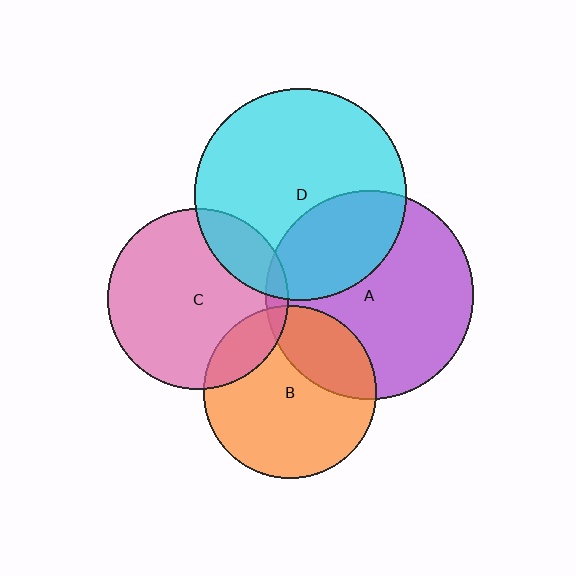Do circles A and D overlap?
Yes.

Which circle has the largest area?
Circle D (cyan).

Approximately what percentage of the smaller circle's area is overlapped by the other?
Approximately 30%.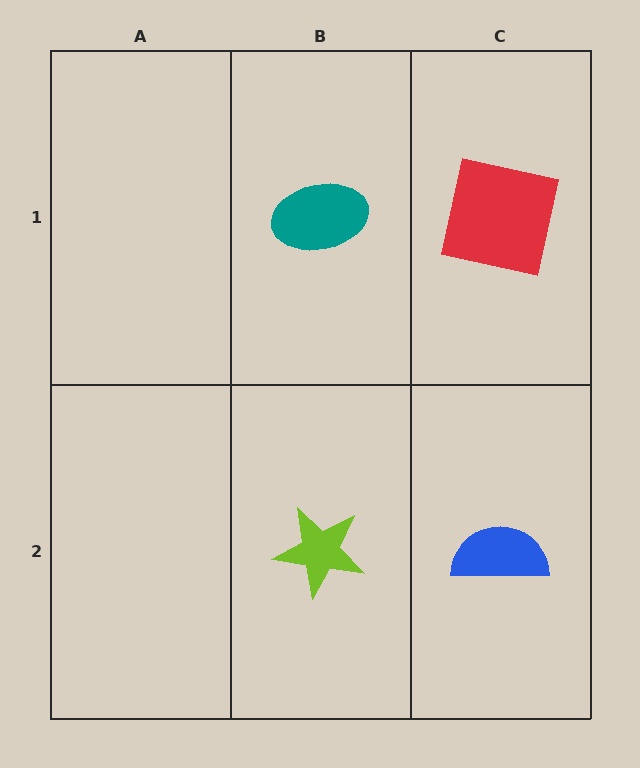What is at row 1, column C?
A red square.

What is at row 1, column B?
A teal ellipse.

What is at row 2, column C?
A blue semicircle.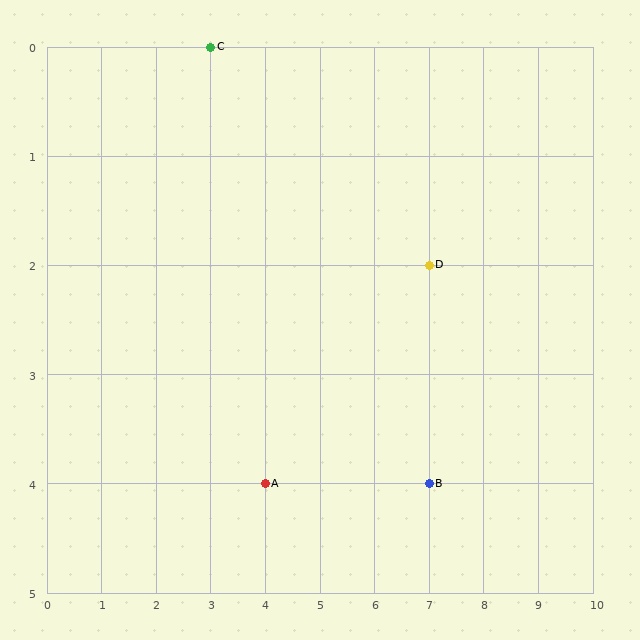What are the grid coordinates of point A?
Point A is at grid coordinates (4, 4).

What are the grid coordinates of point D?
Point D is at grid coordinates (7, 2).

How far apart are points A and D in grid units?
Points A and D are 3 columns and 2 rows apart (about 3.6 grid units diagonally).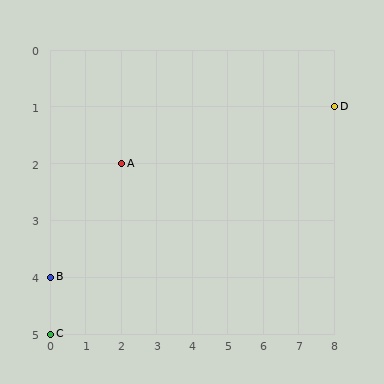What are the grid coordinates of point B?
Point B is at grid coordinates (0, 4).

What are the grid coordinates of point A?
Point A is at grid coordinates (2, 2).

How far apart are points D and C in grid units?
Points D and C are 8 columns and 4 rows apart (about 8.9 grid units diagonally).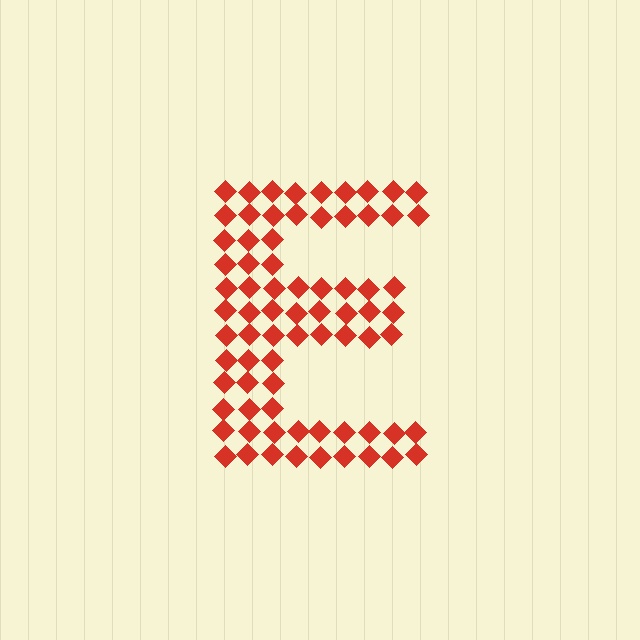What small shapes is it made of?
It is made of small diamonds.